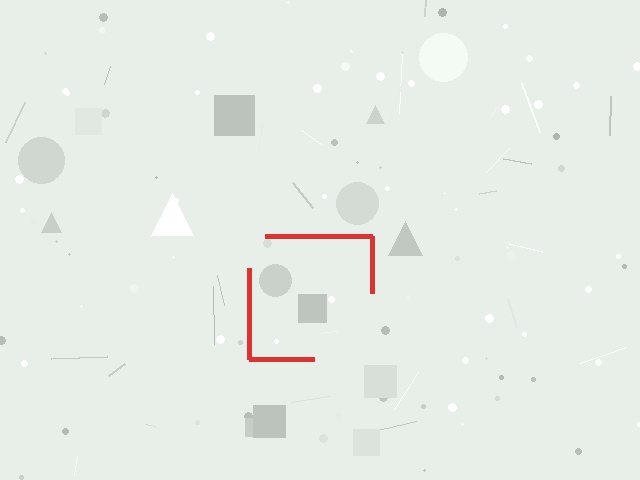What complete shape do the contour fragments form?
The contour fragments form a square.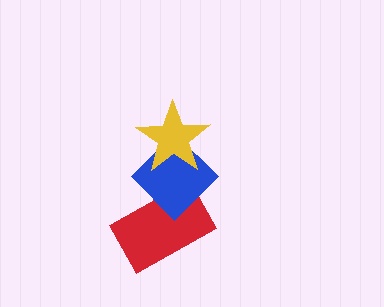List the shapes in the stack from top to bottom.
From top to bottom: the yellow star, the blue diamond, the red rectangle.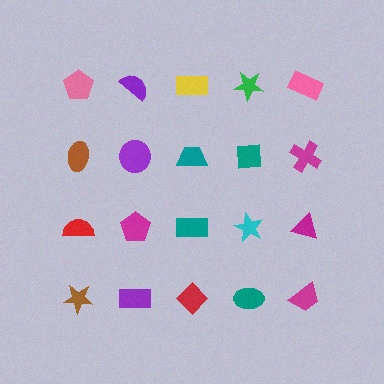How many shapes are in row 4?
5 shapes.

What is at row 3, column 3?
A teal rectangle.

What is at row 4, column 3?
A red diamond.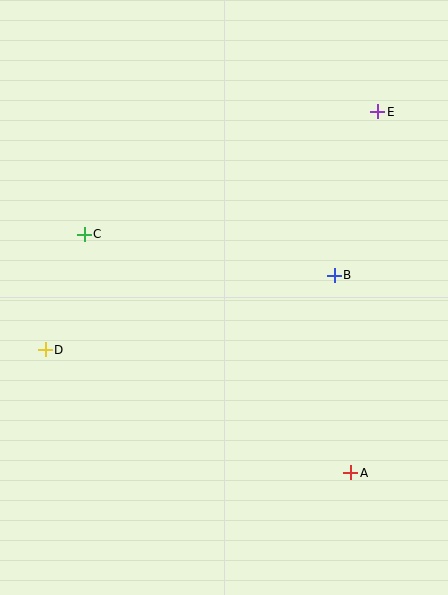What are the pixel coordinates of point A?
Point A is at (351, 473).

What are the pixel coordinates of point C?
Point C is at (84, 234).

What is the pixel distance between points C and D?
The distance between C and D is 122 pixels.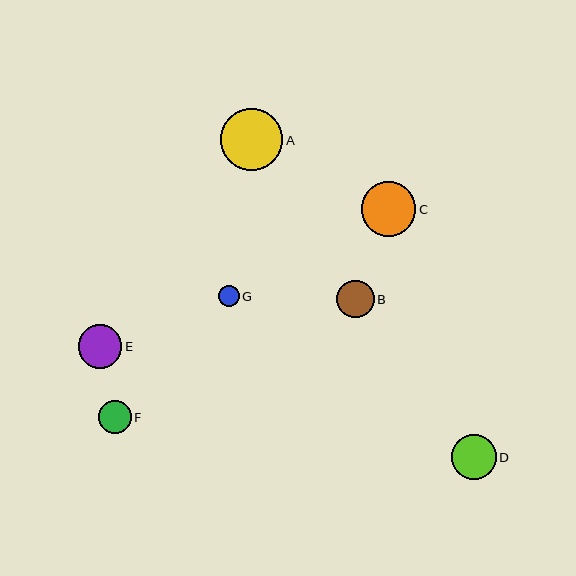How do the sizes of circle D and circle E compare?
Circle D and circle E are approximately the same size.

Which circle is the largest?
Circle A is the largest with a size of approximately 62 pixels.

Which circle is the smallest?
Circle G is the smallest with a size of approximately 21 pixels.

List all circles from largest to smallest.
From largest to smallest: A, C, D, E, B, F, G.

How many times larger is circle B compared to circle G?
Circle B is approximately 1.8 times the size of circle G.